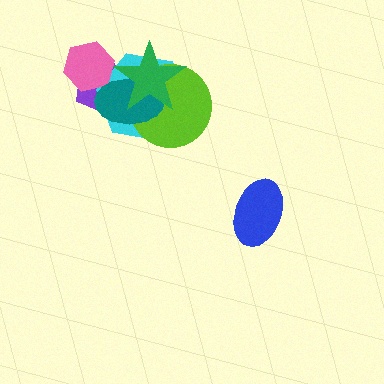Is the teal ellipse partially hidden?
Yes, it is partially covered by another shape.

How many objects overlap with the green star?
4 objects overlap with the green star.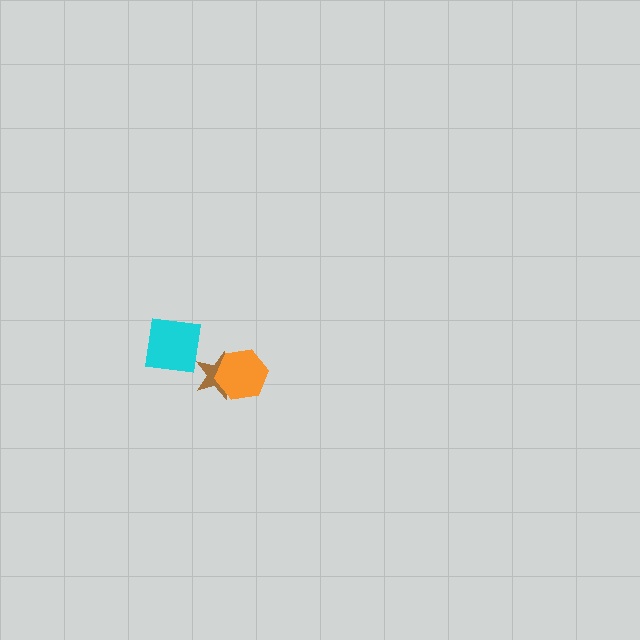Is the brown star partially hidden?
Yes, it is partially covered by another shape.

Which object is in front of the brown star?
The orange hexagon is in front of the brown star.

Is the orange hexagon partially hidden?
No, no other shape covers it.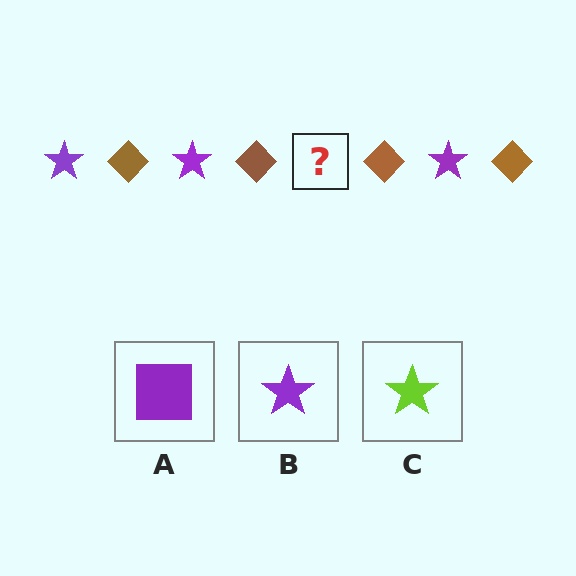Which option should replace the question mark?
Option B.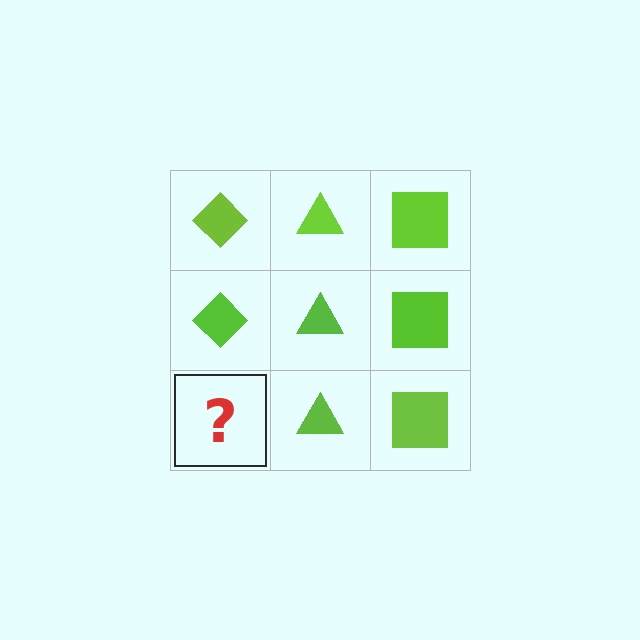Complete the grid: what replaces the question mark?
The question mark should be replaced with a lime diamond.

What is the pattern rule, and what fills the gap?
The rule is that each column has a consistent shape. The gap should be filled with a lime diamond.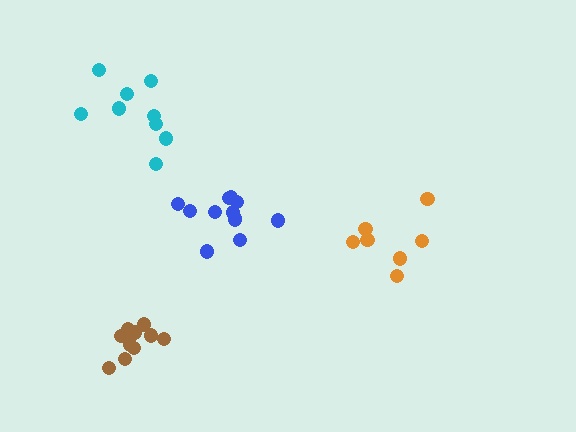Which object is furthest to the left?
The cyan cluster is leftmost.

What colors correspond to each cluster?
The clusters are colored: cyan, blue, orange, brown.